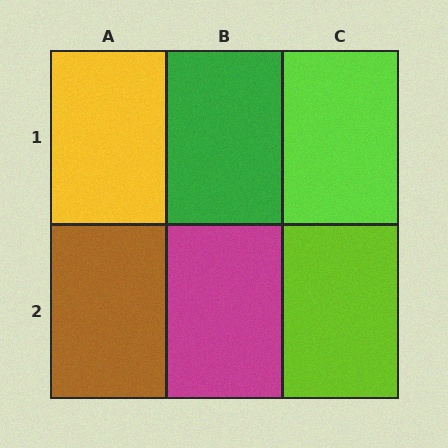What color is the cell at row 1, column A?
Yellow.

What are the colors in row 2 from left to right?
Brown, magenta, lime.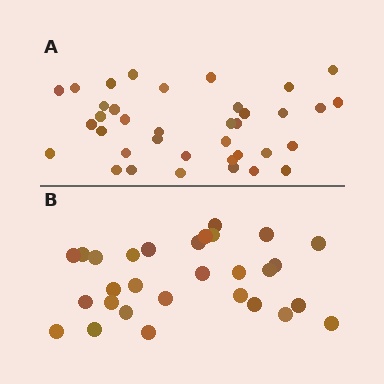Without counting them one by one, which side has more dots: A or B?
Region A (the top region) has more dots.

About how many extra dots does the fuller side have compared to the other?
Region A has roughly 8 or so more dots than region B.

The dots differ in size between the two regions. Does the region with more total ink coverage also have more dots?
No. Region B has more total ink coverage because its dots are larger, but region A actually contains more individual dots. Total area can be misleading — the number of items is what matters here.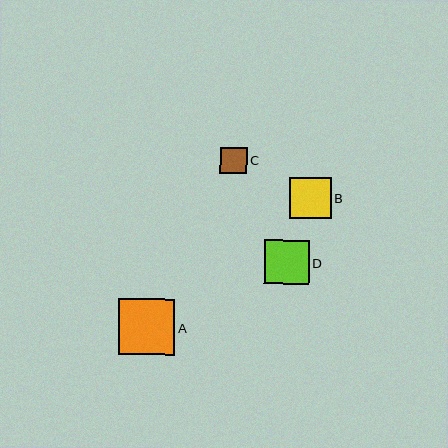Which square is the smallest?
Square C is the smallest with a size of approximately 27 pixels.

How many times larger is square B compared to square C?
Square B is approximately 1.6 times the size of square C.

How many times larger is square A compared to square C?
Square A is approximately 2.1 times the size of square C.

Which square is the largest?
Square A is the largest with a size of approximately 56 pixels.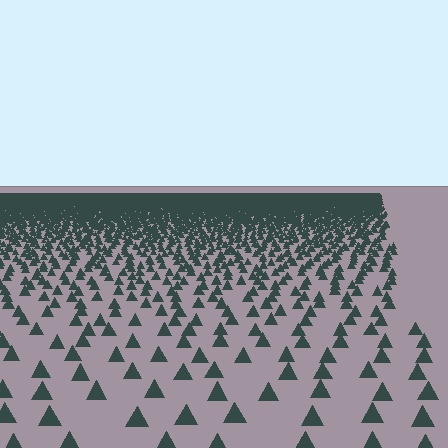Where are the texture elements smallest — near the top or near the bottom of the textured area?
Near the top.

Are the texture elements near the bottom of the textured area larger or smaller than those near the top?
Larger. Near the bottom, elements are closer to the viewer and appear at a bigger on-screen size.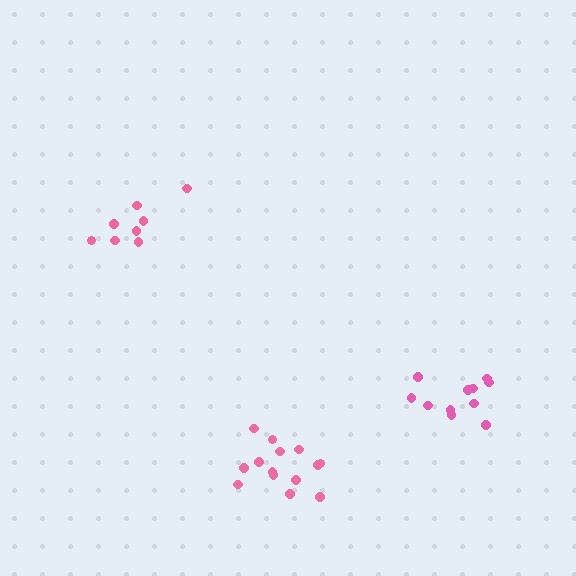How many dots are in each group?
Group 1: 11 dots, Group 2: 14 dots, Group 3: 8 dots (33 total).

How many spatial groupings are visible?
There are 3 spatial groupings.